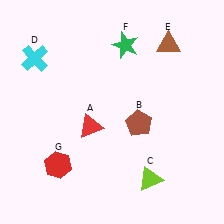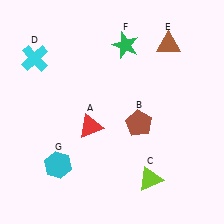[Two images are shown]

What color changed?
The hexagon (G) changed from red in Image 1 to cyan in Image 2.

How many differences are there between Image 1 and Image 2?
There is 1 difference between the two images.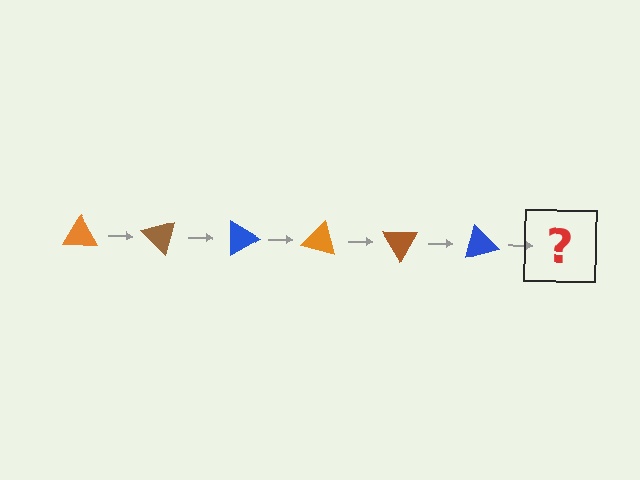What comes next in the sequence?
The next element should be an orange triangle, rotated 270 degrees from the start.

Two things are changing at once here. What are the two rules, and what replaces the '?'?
The two rules are that it rotates 45 degrees each step and the color cycles through orange, brown, and blue. The '?' should be an orange triangle, rotated 270 degrees from the start.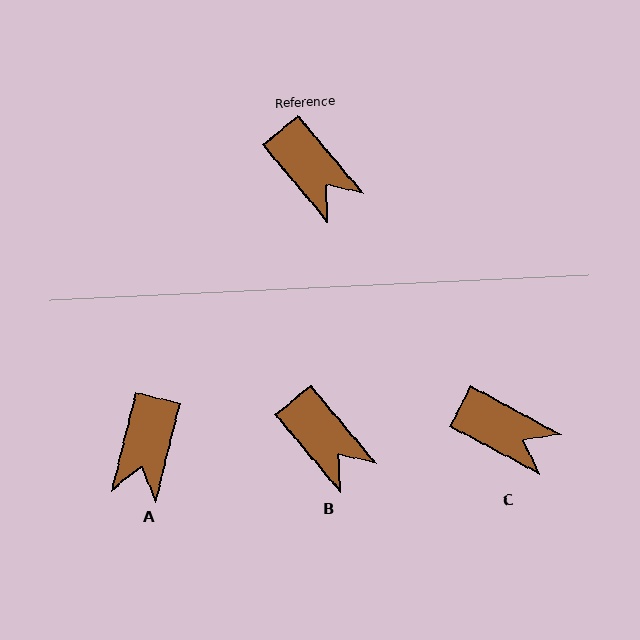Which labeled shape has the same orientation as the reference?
B.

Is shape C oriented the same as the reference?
No, it is off by about 22 degrees.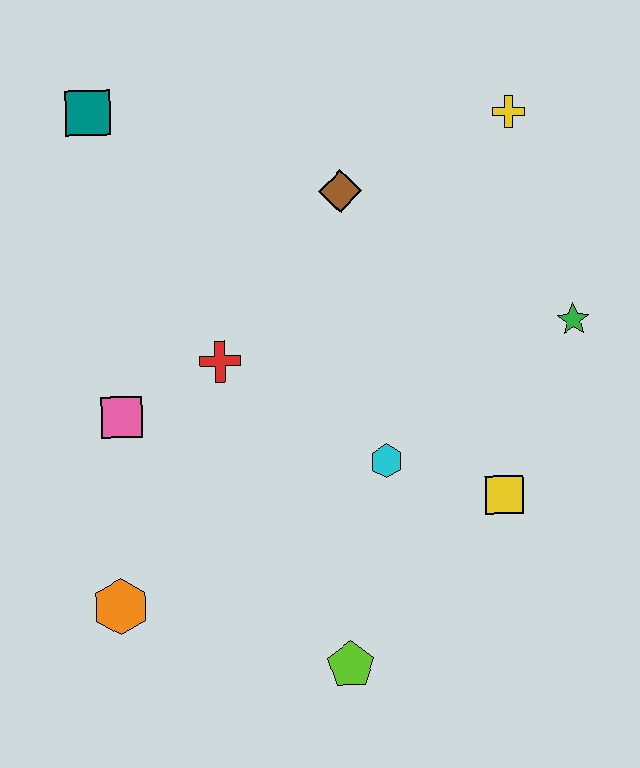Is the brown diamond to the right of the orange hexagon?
Yes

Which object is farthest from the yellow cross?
The orange hexagon is farthest from the yellow cross.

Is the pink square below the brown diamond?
Yes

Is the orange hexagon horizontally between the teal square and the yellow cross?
Yes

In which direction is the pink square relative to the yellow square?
The pink square is to the left of the yellow square.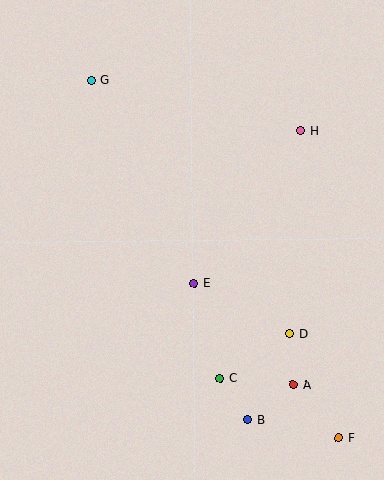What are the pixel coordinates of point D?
Point D is at (290, 334).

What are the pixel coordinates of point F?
Point F is at (339, 438).